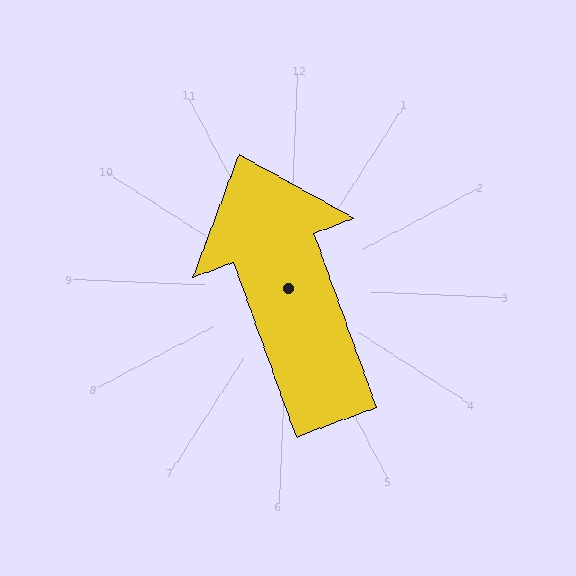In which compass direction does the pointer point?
North.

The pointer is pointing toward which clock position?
Roughly 11 o'clock.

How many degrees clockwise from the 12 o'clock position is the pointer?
Approximately 338 degrees.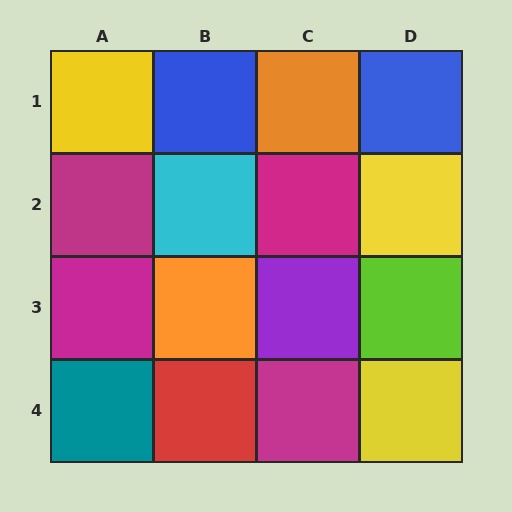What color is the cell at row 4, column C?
Magenta.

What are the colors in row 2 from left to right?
Magenta, cyan, magenta, yellow.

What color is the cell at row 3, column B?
Orange.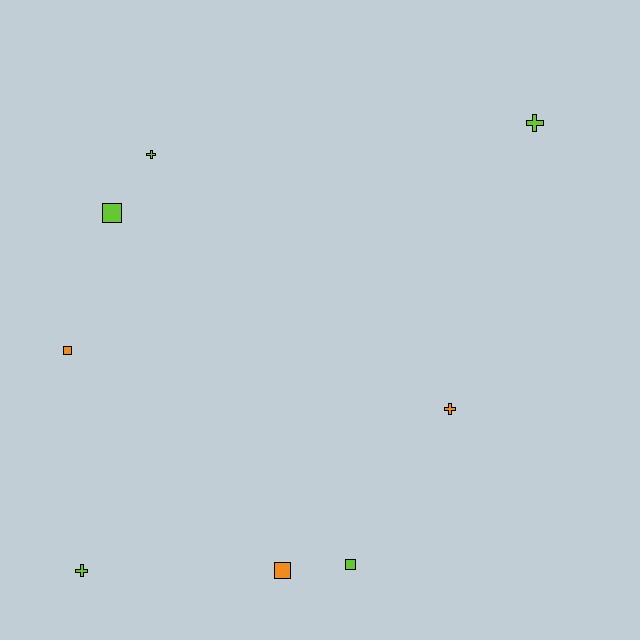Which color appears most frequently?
Lime, with 5 objects.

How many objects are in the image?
There are 8 objects.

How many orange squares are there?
There are 2 orange squares.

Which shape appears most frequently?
Square, with 4 objects.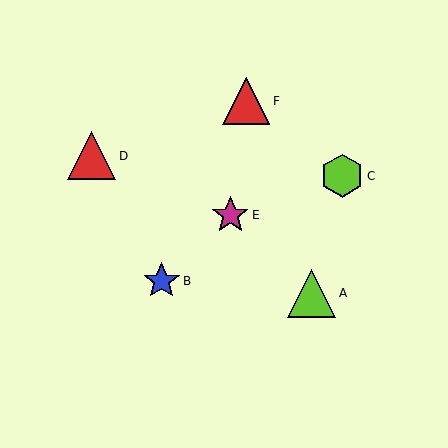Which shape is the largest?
The lime triangle (labeled A) is the largest.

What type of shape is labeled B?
Shape B is a blue star.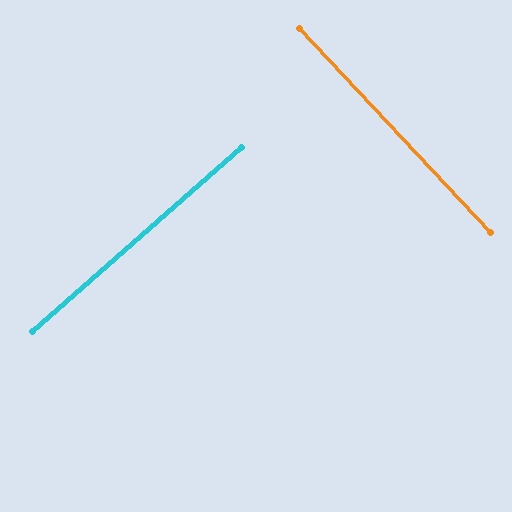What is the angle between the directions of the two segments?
Approximately 88 degrees.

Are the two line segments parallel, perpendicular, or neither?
Perpendicular — they meet at approximately 88°.